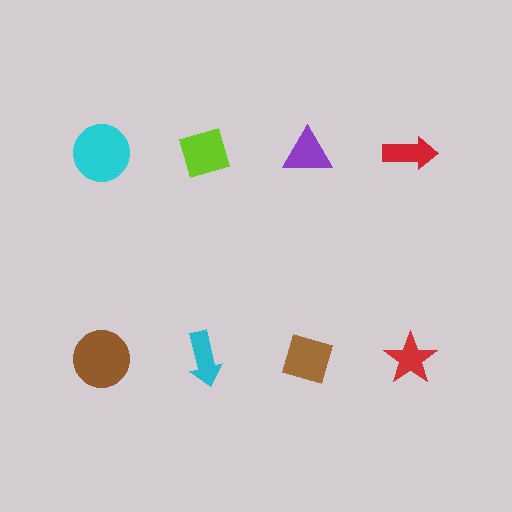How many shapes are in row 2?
4 shapes.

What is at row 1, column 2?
A lime diamond.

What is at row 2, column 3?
A brown diamond.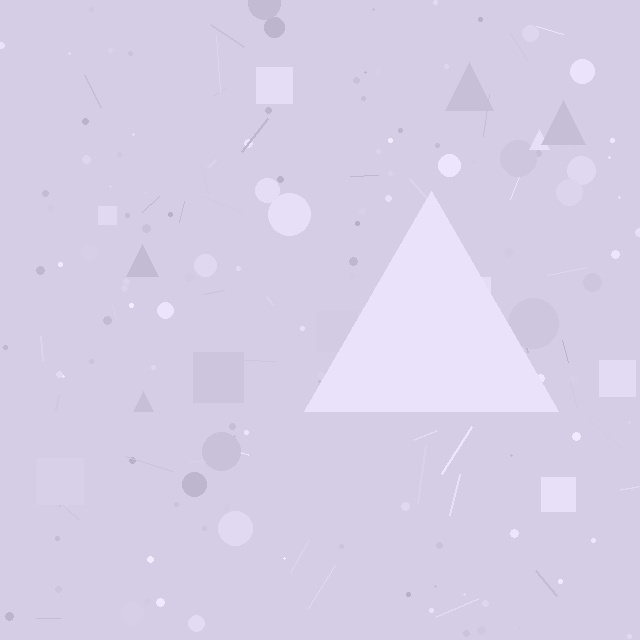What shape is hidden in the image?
A triangle is hidden in the image.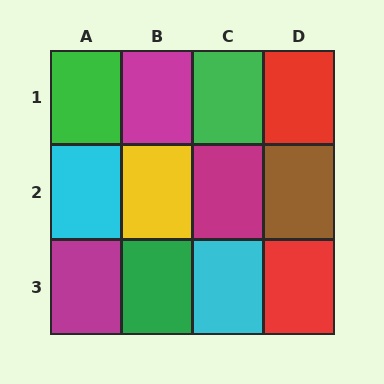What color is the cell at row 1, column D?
Red.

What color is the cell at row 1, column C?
Green.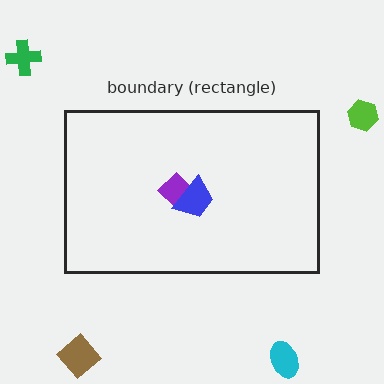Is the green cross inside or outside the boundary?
Outside.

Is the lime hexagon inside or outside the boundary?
Outside.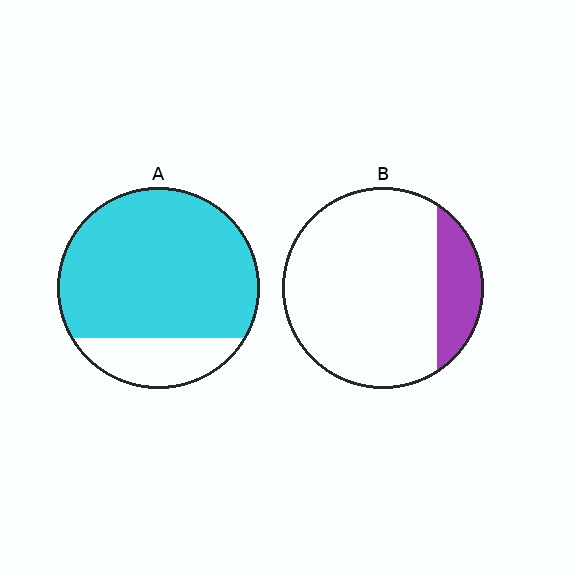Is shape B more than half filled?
No.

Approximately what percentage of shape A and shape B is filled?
A is approximately 80% and B is approximately 20%.